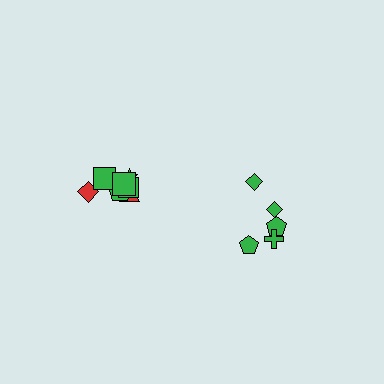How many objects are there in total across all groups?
There are 12 objects.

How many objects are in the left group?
There are 7 objects.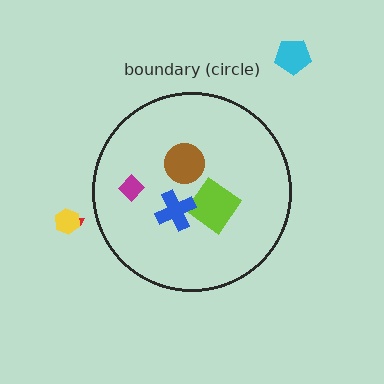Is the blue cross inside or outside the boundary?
Inside.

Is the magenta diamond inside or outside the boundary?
Inside.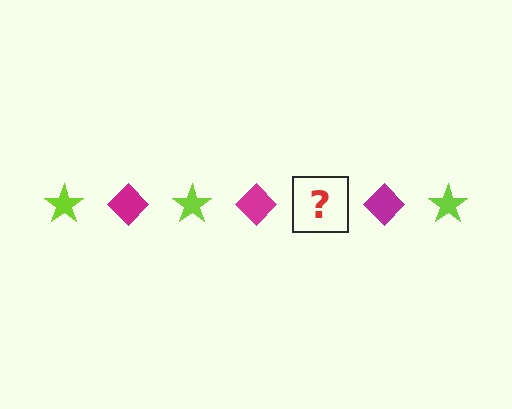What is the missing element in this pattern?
The missing element is a lime star.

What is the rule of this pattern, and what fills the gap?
The rule is that the pattern alternates between lime star and magenta diamond. The gap should be filled with a lime star.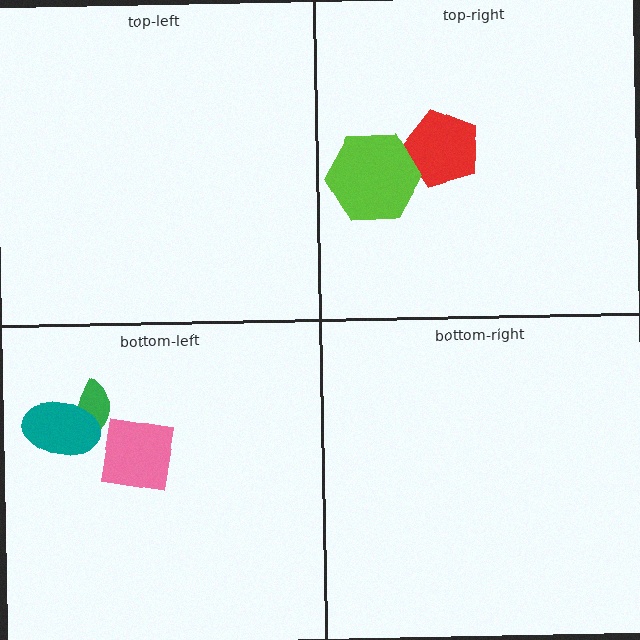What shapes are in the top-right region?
The red pentagon, the lime hexagon.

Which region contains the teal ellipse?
The bottom-left region.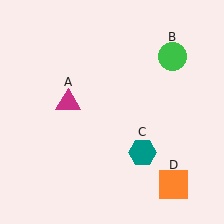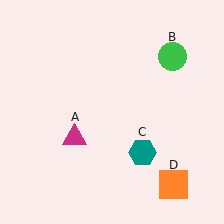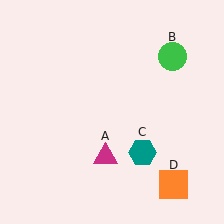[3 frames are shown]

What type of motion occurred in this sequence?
The magenta triangle (object A) rotated counterclockwise around the center of the scene.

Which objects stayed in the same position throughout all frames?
Green circle (object B) and teal hexagon (object C) and orange square (object D) remained stationary.